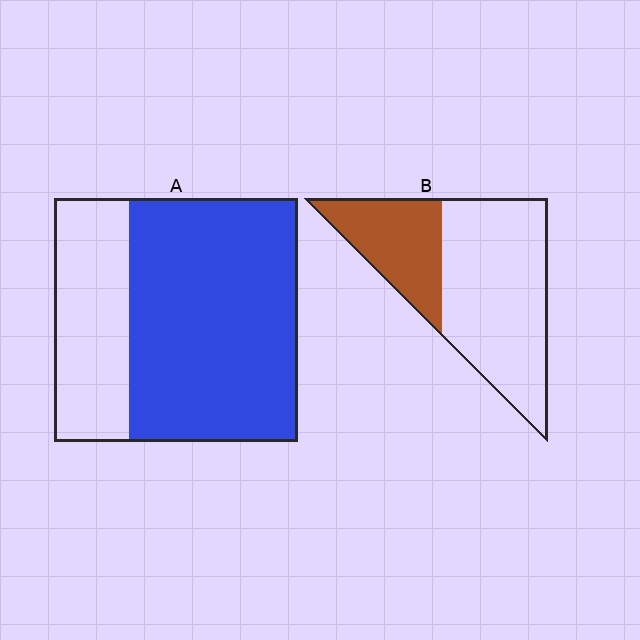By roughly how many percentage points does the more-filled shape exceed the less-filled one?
By roughly 35 percentage points (A over B).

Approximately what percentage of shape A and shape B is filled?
A is approximately 70% and B is approximately 30%.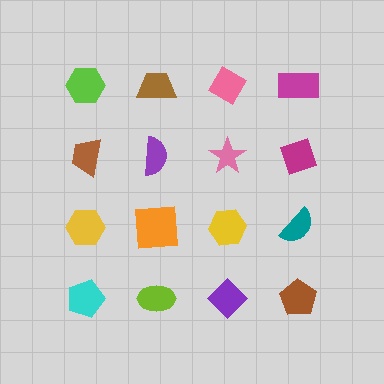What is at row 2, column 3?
A pink star.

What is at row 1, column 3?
A pink diamond.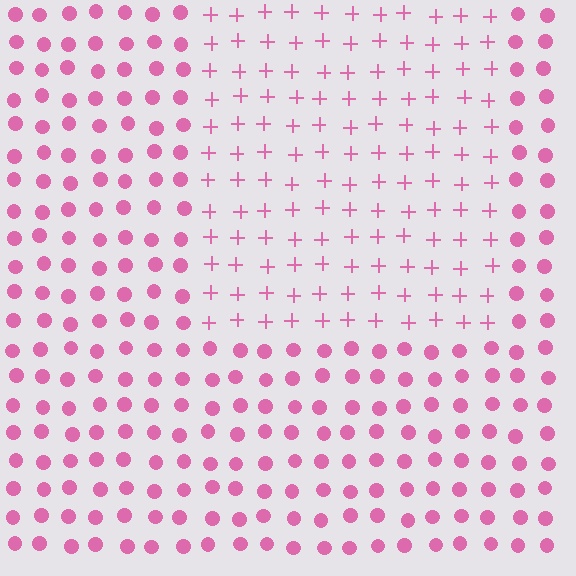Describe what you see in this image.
The image is filled with small pink elements arranged in a uniform grid. A rectangle-shaped region contains plus signs, while the surrounding area contains circles. The boundary is defined purely by the change in element shape.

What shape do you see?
I see a rectangle.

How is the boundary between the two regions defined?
The boundary is defined by a change in element shape: plus signs inside vs. circles outside. All elements share the same color and spacing.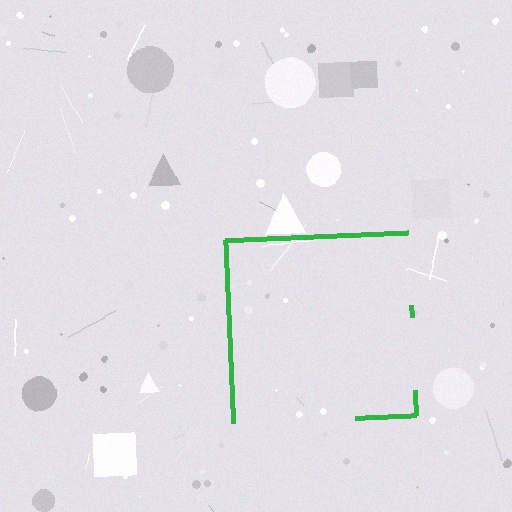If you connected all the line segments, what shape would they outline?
They would outline a square.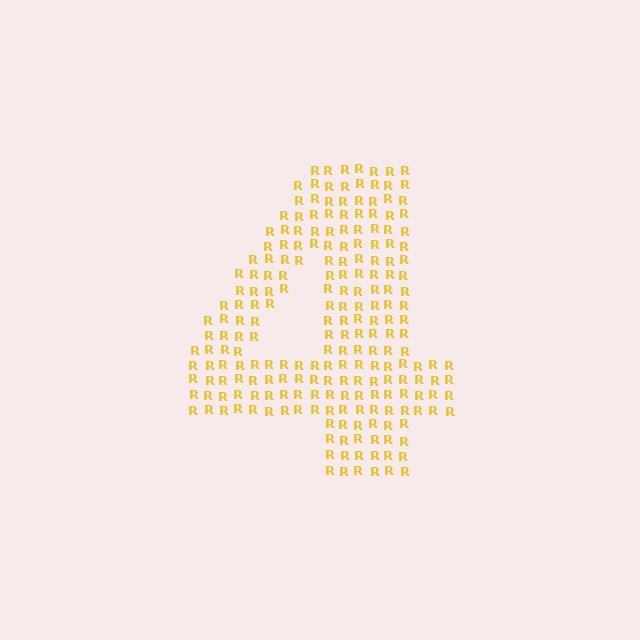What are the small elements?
The small elements are letter R's.